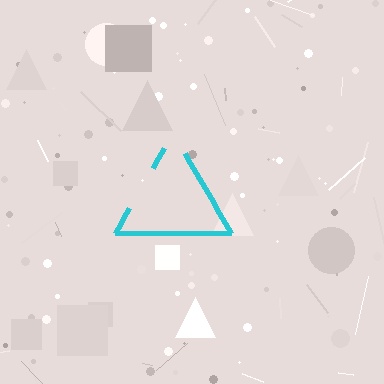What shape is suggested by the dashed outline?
The dashed outline suggests a triangle.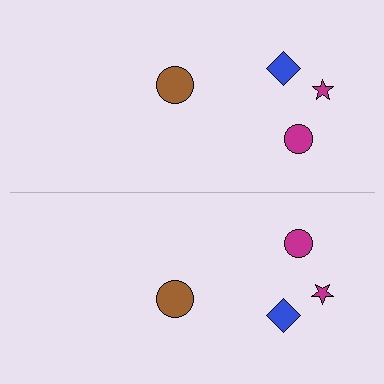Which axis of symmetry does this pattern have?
The pattern has a horizontal axis of symmetry running through the center of the image.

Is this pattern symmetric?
Yes, this pattern has bilateral (reflection) symmetry.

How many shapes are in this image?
There are 8 shapes in this image.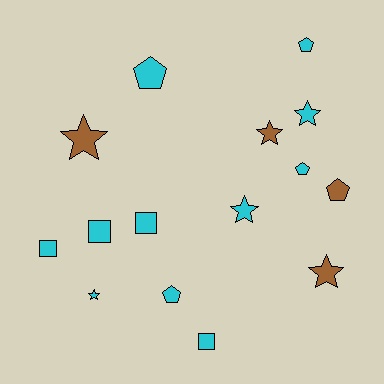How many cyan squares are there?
There are 4 cyan squares.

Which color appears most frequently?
Cyan, with 11 objects.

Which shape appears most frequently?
Star, with 6 objects.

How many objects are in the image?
There are 15 objects.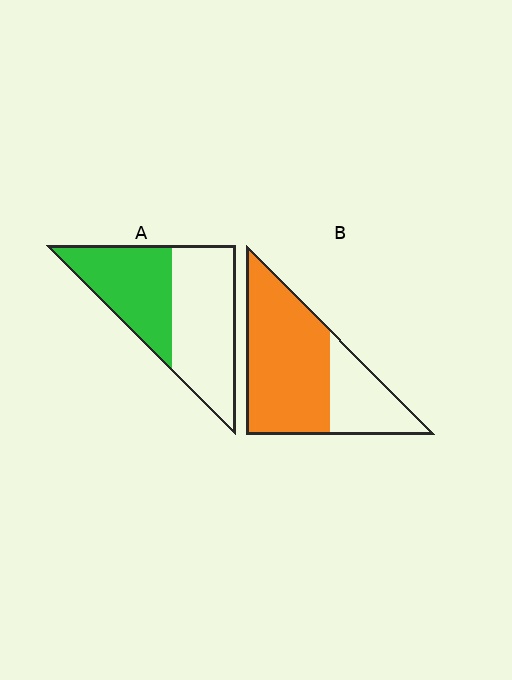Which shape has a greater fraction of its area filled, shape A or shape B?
Shape B.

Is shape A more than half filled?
No.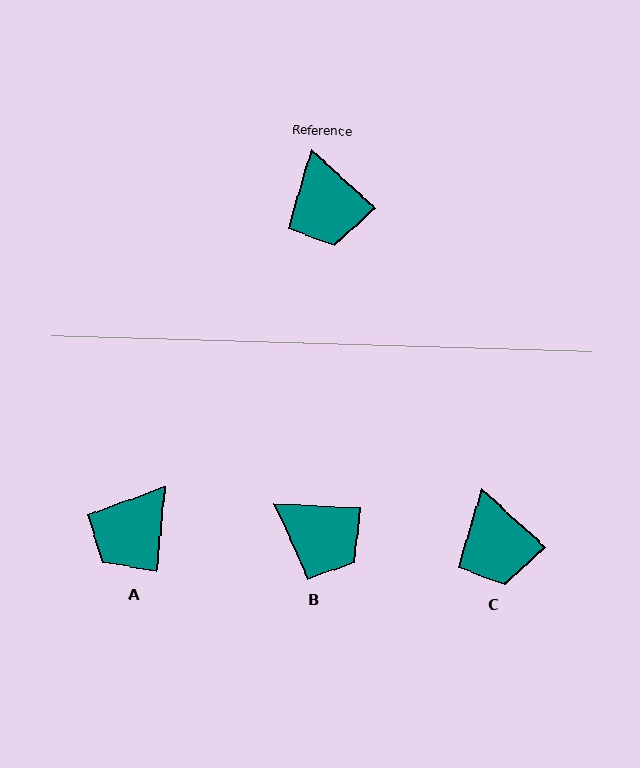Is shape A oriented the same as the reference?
No, it is off by about 53 degrees.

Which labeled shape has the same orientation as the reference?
C.